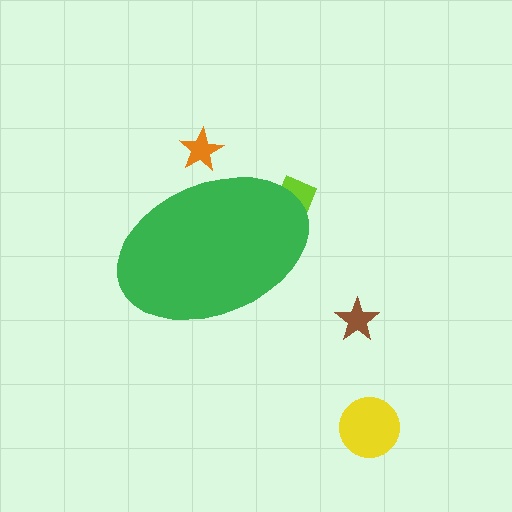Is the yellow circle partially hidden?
No, the yellow circle is fully visible.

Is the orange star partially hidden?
Yes, the orange star is partially hidden behind the green ellipse.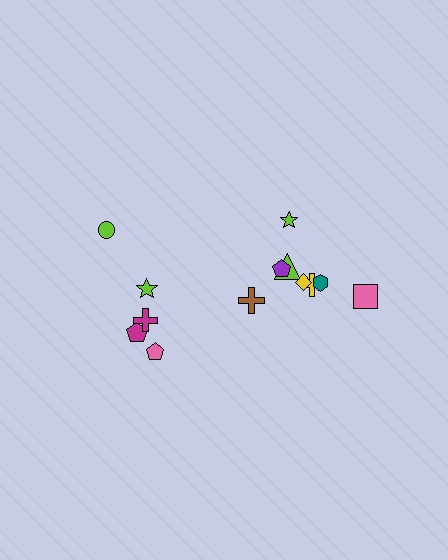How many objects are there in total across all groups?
There are 13 objects.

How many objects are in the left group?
There are 5 objects.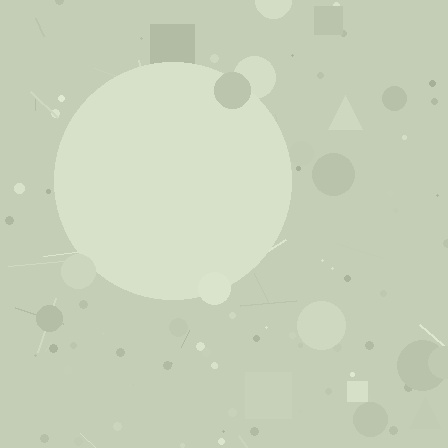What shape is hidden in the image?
A circle is hidden in the image.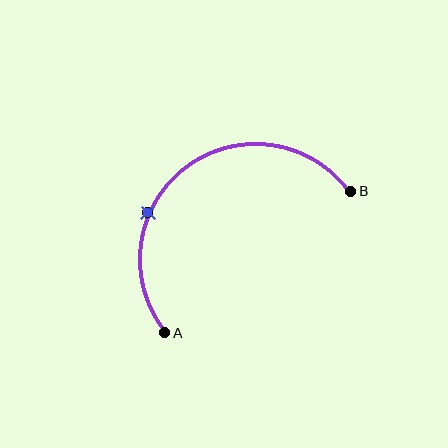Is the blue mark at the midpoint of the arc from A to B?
No. The blue mark lies on the arc but is closer to endpoint A. The arc midpoint would be at the point on the curve equidistant along the arc from both A and B.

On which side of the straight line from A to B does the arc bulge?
The arc bulges above and to the left of the straight line connecting A and B.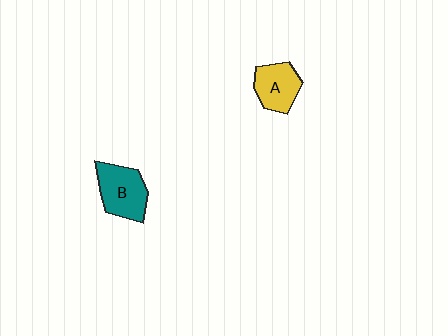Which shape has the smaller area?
Shape A (yellow).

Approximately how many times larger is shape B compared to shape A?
Approximately 1.3 times.